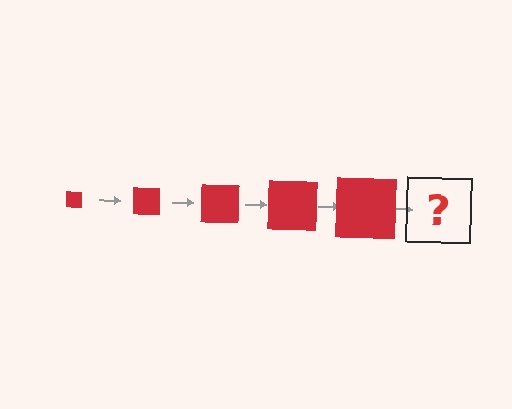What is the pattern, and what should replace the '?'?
The pattern is that the square gets progressively larger each step. The '?' should be a red square, larger than the previous one.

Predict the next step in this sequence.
The next step is a red square, larger than the previous one.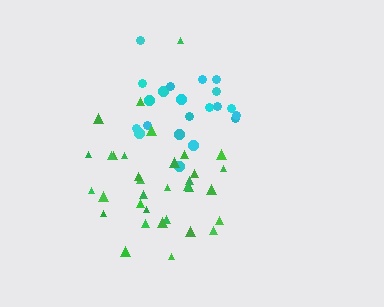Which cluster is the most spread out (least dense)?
Cyan.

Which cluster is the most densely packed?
Green.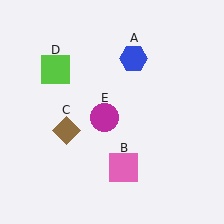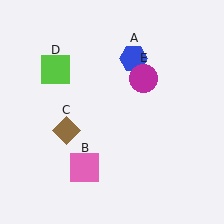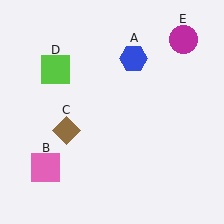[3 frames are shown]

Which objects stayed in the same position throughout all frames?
Blue hexagon (object A) and brown diamond (object C) and lime square (object D) remained stationary.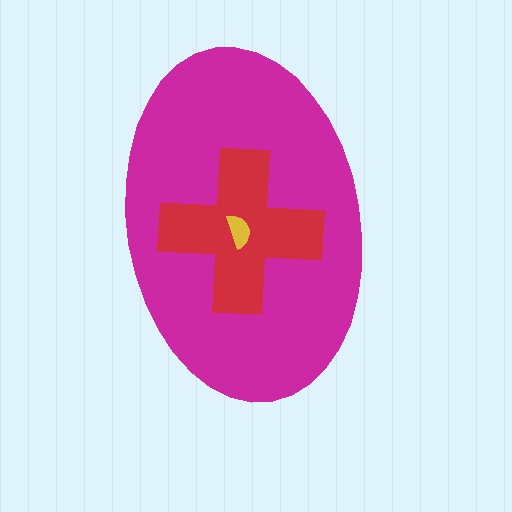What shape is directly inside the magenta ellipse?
The red cross.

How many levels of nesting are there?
3.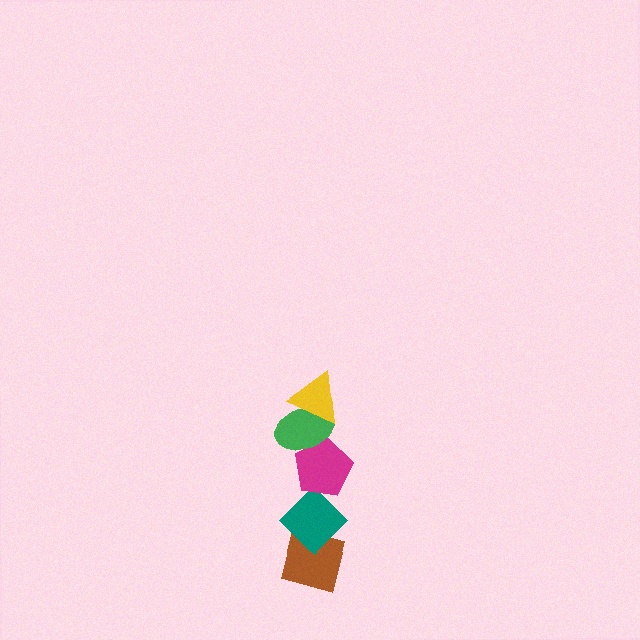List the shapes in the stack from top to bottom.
From top to bottom: the yellow triangle, the green ellipse, the magenta pentagon, the teal diamond, the brown square.